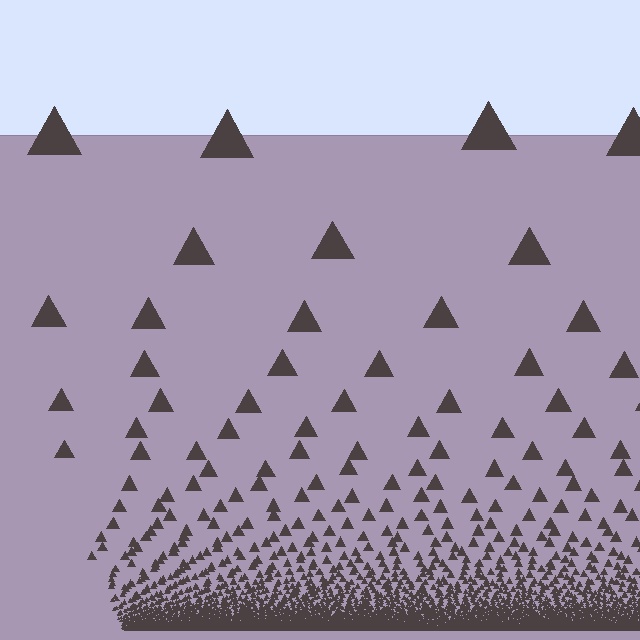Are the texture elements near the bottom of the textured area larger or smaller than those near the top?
Smaller. The gradient is inverted — elements near the bottom are smaller and denser.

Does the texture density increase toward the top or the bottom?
Density increases toward the bottom.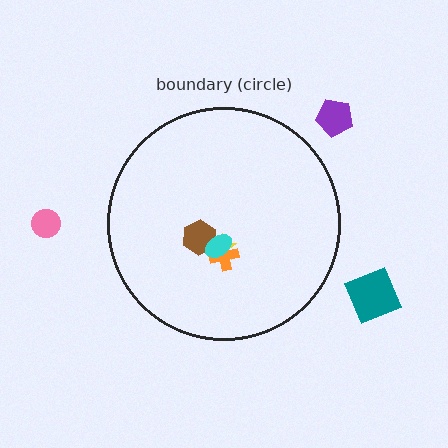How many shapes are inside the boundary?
4 inside, 3 outside.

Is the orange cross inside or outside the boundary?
Inside.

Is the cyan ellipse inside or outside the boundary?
Inside.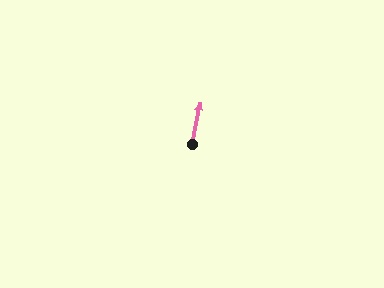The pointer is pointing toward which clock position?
Roughly 12 o'clock.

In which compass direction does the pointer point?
North.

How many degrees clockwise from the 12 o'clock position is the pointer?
Approximately 11 degrees.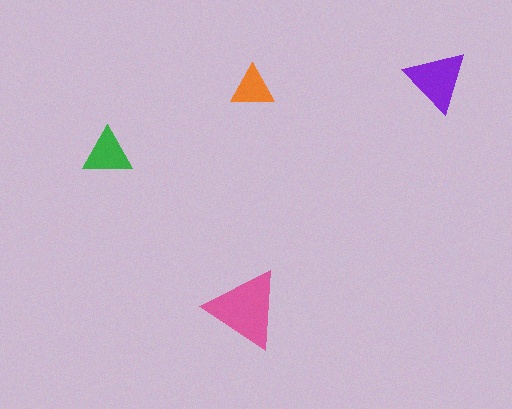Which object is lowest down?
The pink triangle is bottommost.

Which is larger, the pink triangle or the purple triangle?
The pink one.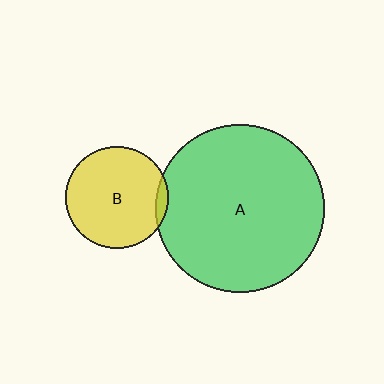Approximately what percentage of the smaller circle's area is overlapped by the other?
Approximately 5%.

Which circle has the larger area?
Circle A (green).